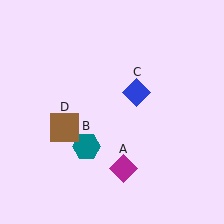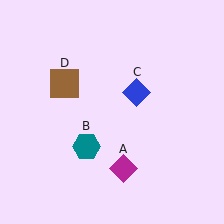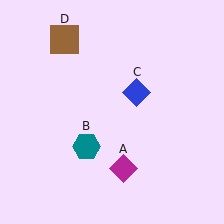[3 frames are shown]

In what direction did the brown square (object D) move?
The brown square (object D) moved up.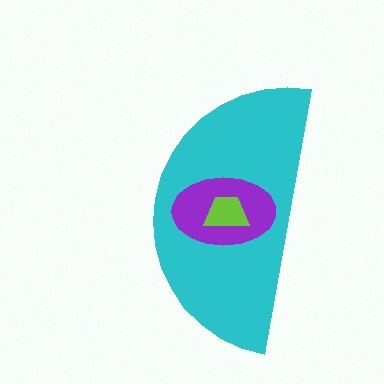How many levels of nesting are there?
3.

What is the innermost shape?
The lime trapezoid.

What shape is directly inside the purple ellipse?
The lime trapezoid.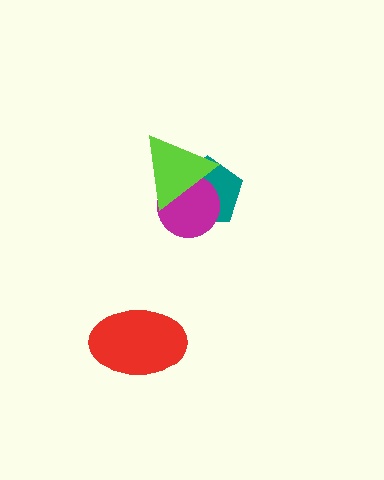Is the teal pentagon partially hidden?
Yes, it is partially covered by another shape.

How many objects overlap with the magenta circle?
2 objects overlap with the magenta circle.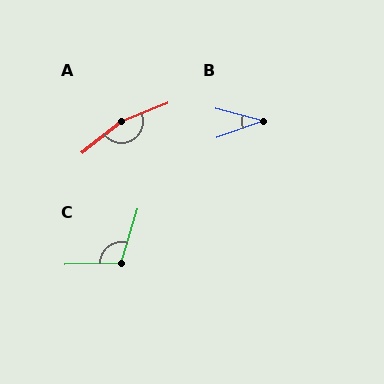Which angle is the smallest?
B, at approximately 34 degrees.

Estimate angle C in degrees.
Approximately 108 degrees.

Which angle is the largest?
A, at approximately 163 degrees.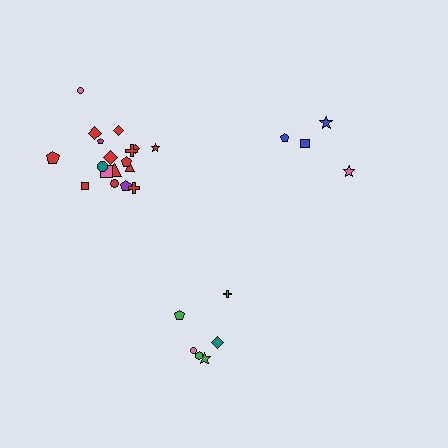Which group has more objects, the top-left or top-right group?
The top-left group.